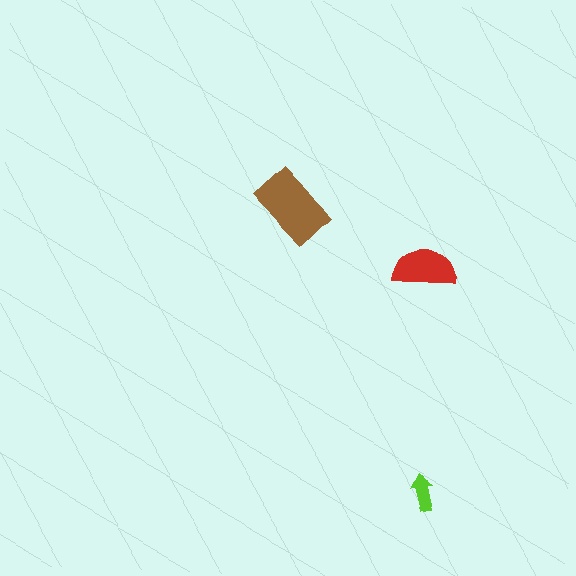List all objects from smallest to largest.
The lime arrow, the red semicircle, the brown rectangle.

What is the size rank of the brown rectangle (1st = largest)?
1st.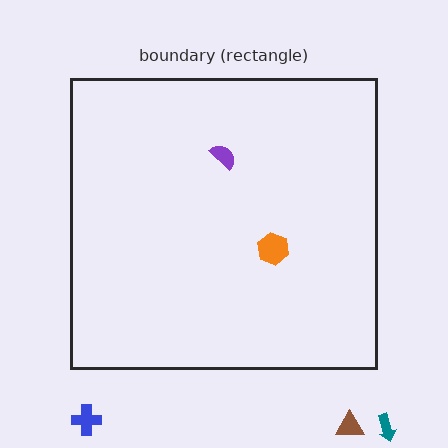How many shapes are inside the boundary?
2 inside, 3 outside.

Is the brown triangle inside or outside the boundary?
Outside.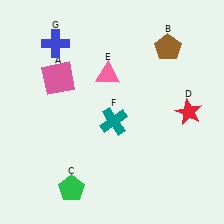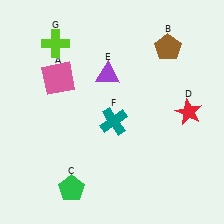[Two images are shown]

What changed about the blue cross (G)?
In Image 1, G is blue. In Image 2, it changed to lime.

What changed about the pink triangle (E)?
In Image 1, E is pink. In Image 2, it changed to purple.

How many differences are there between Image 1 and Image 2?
There are 2 differences between the two images.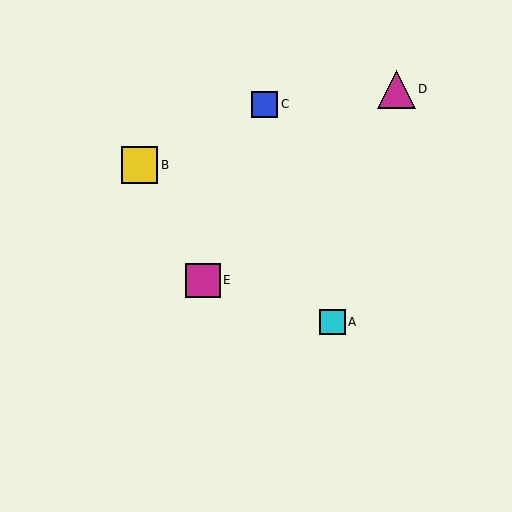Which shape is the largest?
The magenta triangle (labeled D) is the largest.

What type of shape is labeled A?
Shape A is a cyan square.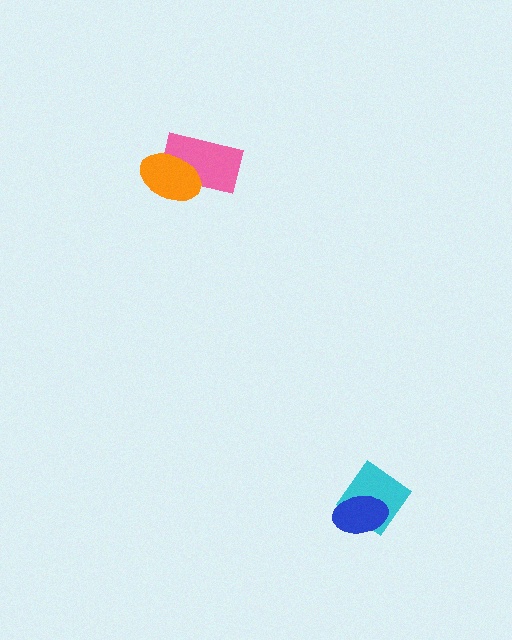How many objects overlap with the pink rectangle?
1 object overlaps with the pink rectangle.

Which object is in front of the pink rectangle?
The orange ellipse is in front of the pink rectangle.